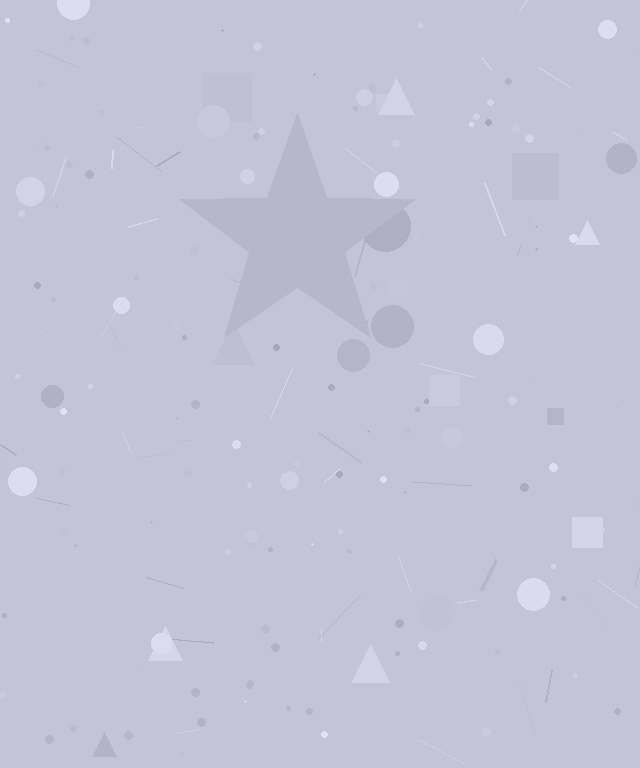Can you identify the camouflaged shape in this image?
The camouflaged shape is a star.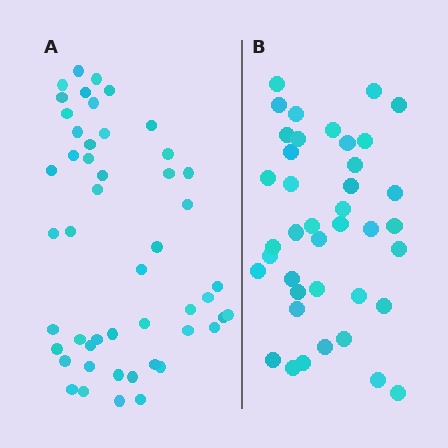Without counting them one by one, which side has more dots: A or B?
Region A (the left region) has more dots.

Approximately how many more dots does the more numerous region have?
Region A has roughly 8 or so more dots than region B.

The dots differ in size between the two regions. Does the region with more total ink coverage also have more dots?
No. Region B has more total ink coverage because its dots are larger, but region A actually contains more individual dots. Total area can be misleading — the number of items is what matters here.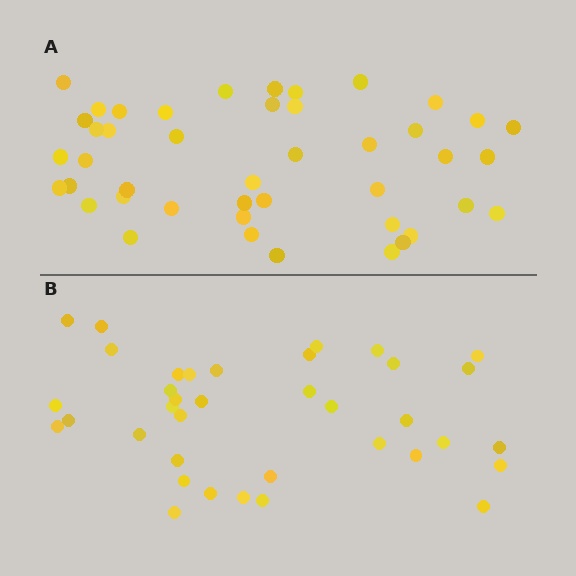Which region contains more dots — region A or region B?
Region A (the top region) has more dots.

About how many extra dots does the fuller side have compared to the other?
Region A has roughly 8 or so more dots than region B.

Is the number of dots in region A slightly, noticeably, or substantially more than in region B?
Region A has only slightly more — the two regions are fairly close. The ratio is roughly 1.2 to 1.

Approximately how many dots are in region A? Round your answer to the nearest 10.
About 40 dots. (The exact count is 44, which rounds to 40.)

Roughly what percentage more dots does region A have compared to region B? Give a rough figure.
About 20% more.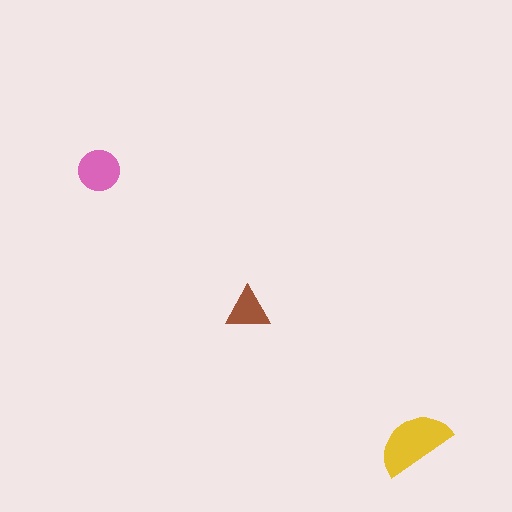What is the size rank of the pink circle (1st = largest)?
2nd.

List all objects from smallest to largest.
The brown triangle, the pink circle, the yellow semicircle.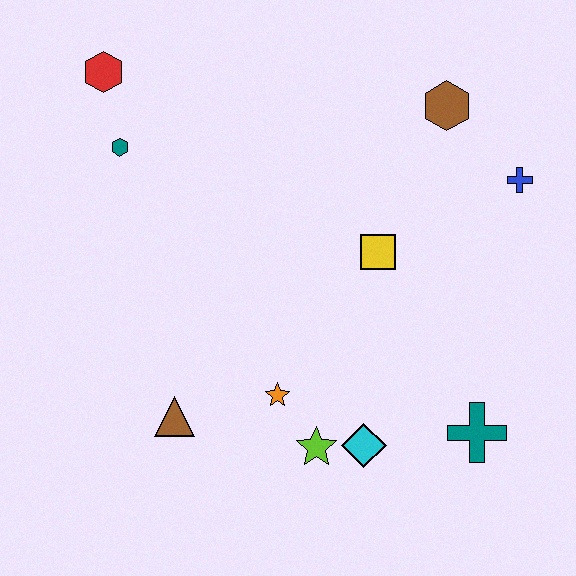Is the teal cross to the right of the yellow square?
Yes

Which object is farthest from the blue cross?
The red hexagon is farthest from the blue cross.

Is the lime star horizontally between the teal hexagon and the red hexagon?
No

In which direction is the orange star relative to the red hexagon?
The orange star is below the red hexagon.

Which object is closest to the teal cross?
The cyan diamond is closest to the teal cross.